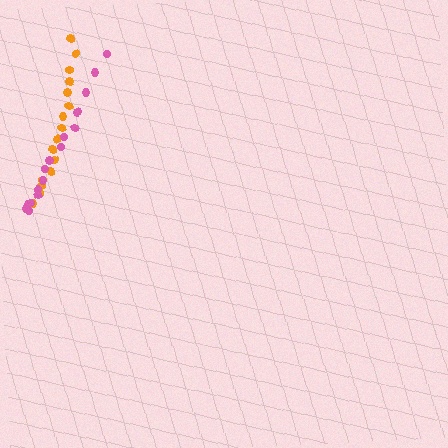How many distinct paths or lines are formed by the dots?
There are 2 distinct paths.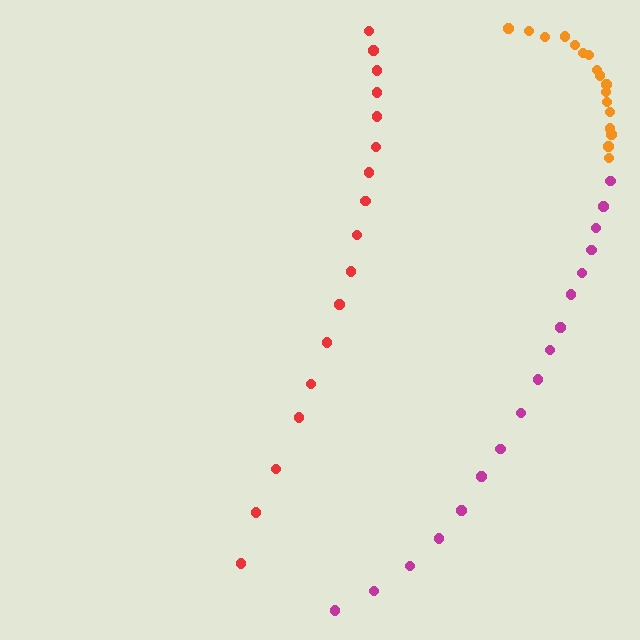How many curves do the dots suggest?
There are 3 distinct paths.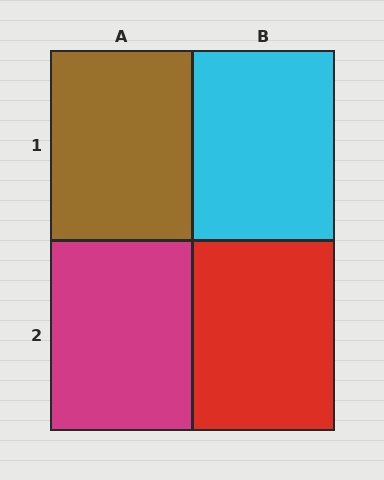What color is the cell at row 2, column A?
Magenta.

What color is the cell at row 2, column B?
Red.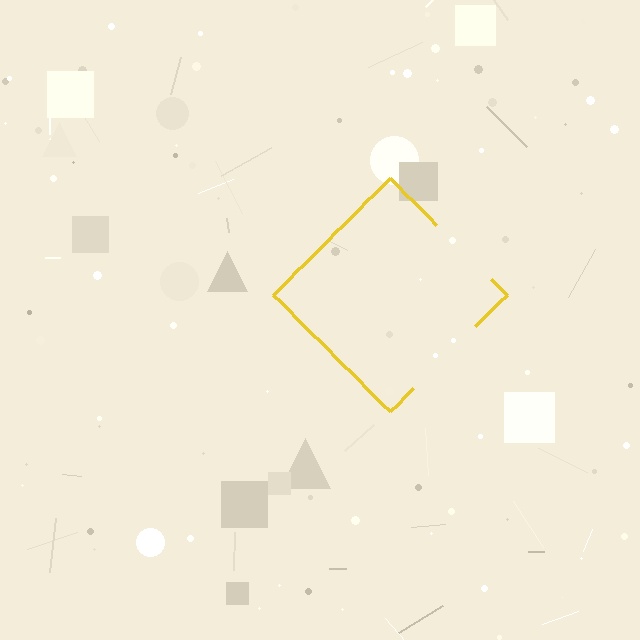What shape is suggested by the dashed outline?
The dashed outline suggests a diamond.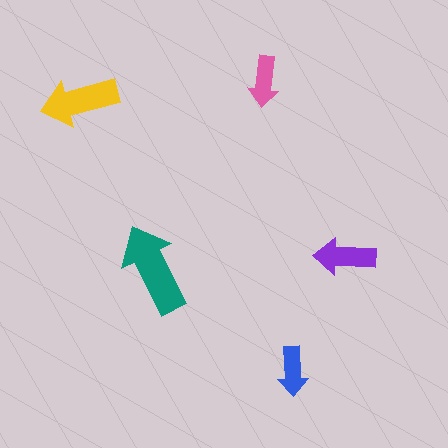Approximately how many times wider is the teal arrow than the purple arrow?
About 1.5 times wider.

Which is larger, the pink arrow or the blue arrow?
The pink one.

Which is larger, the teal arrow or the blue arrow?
The teal one.